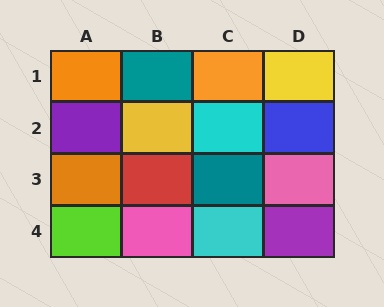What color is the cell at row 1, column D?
Yellow.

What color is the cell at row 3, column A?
Orange.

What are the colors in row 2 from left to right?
Purple, yellow, cyan, blue.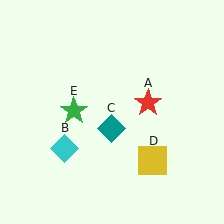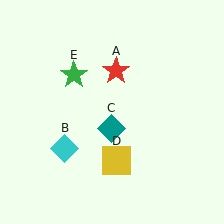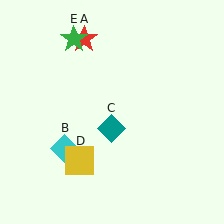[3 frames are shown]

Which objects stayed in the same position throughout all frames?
Cyan diamond (object B) and teal diamond (object C) remained stationary.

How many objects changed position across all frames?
3 objects changed position: red star (object A), yellow square (object D), green star (object E).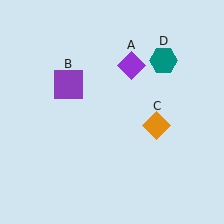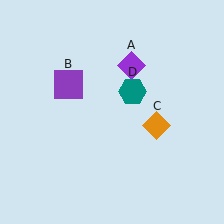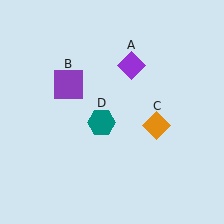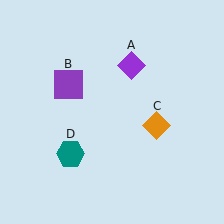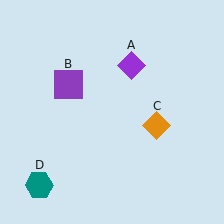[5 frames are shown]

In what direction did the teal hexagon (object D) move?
The teal hexagon (object D) moved down and to the left.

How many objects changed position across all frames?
1 object changed position: teal hexagon (object D).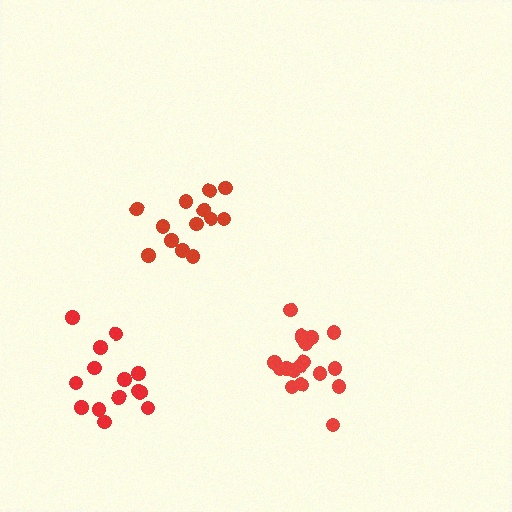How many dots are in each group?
Group 1: 18 dots, Group 2: 13 dots, Group 3: 14 dots (45 total).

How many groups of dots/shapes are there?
There are 3 groups.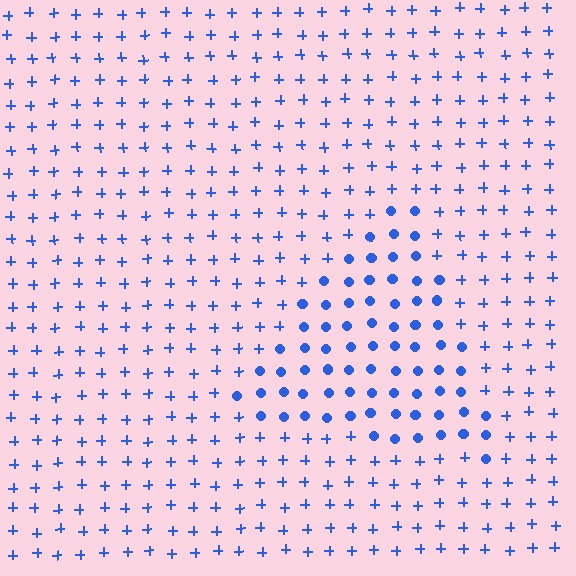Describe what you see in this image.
The image is filled with small blue elements arranged in a uniform grid. A triangle-shaped region contains circles, while the surrounding area contains plus signs. The boundary is defined purely by the change in element shape.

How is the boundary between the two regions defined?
The boundary is defined by a change in element shape: circles inside vs. plus signs outside. All elements share the same color and spacing.